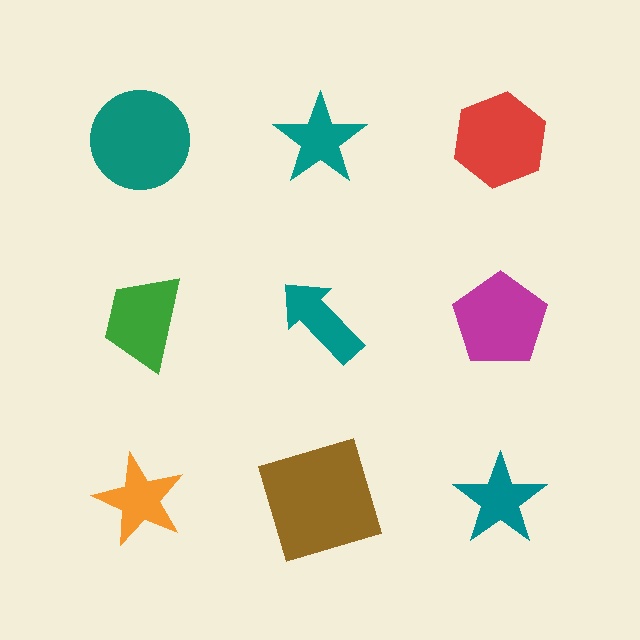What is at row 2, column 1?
A green trapezoid.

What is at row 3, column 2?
A brown square.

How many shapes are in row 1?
3 shapes.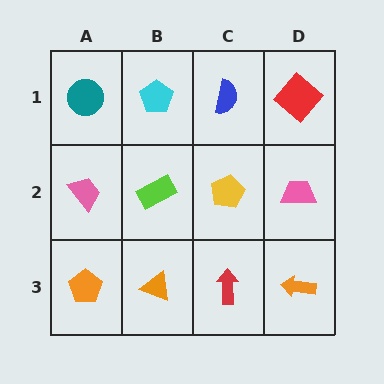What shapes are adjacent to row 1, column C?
A yellow pentagon (row 2, column C), a cyan pentagon (row 1, column B), a red diamond (row 1, column D).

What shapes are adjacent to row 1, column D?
A pink trapezoid (row 2, column D), a blue semicircle (row 1, column C).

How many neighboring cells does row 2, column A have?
3.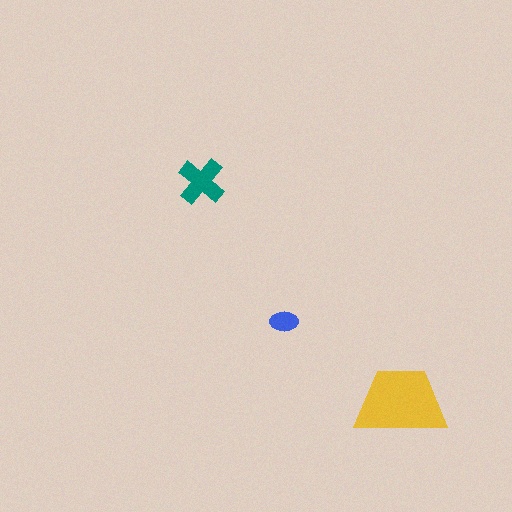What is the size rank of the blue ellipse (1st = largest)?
3rd.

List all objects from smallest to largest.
The blue ellipse, the teal cross, the yellow trapezoid.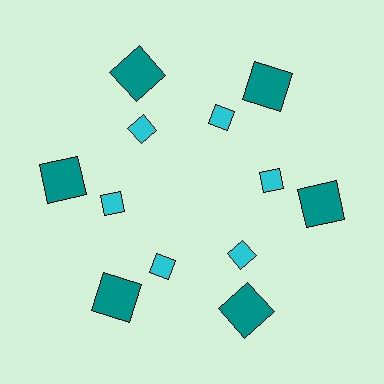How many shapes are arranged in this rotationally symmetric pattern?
There are 12 shapes, arranged in 6 groups of 2.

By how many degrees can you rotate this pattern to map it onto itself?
The pattern maps onto itself every 60 degrees of rotation.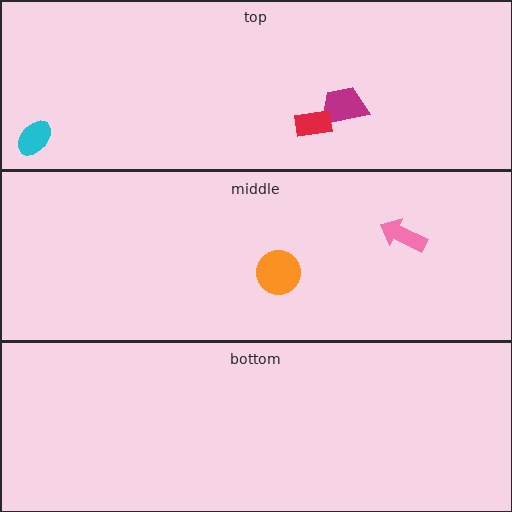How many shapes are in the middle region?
2.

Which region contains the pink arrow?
The middle region.